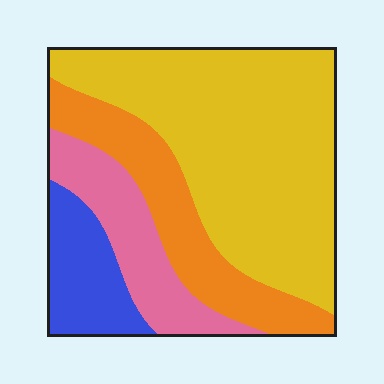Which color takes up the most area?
Yellow, at roughly 50%.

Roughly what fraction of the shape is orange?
Orange covers 20% of the shape.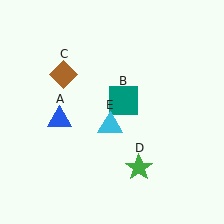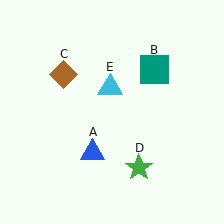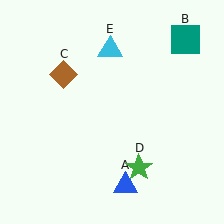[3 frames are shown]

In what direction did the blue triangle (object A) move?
The blue triangle (object A) moved down and to the right.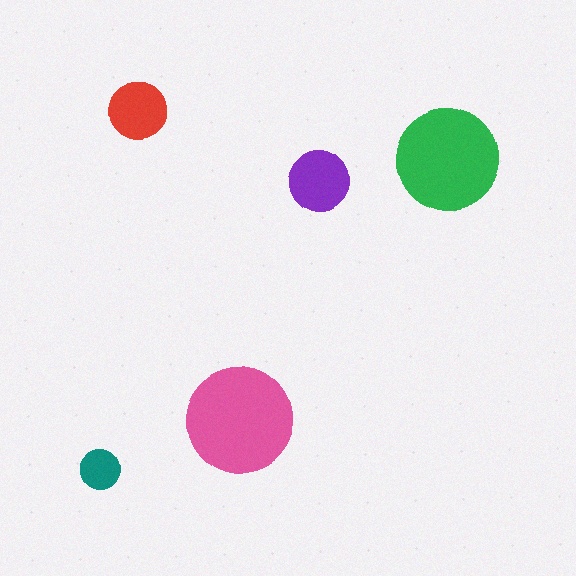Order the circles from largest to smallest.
the pink one, the green one, the purple one, the red one, the teal one.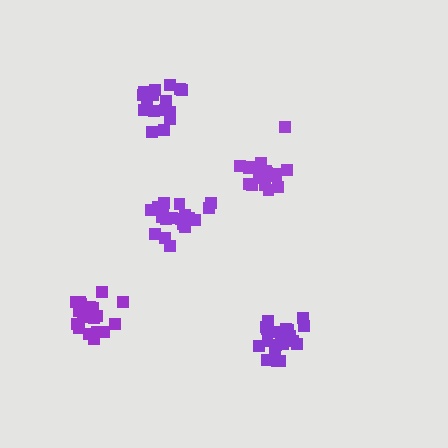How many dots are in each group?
Group 1: 16 dots, Group 2: 17 dots, Group 3: 20 dots, Group 4: 19 dots, Group 5: 20 dots (92 total).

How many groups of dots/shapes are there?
There are 5 groups.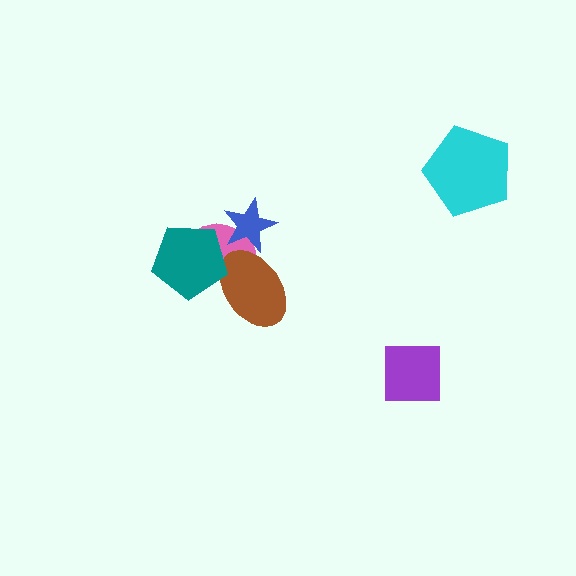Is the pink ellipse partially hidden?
Yes, it is partially covered by another shape.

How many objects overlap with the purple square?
0 objects overlap with the purple square.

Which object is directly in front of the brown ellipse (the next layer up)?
The teal pentagon is directly in front of the brown ellipse.